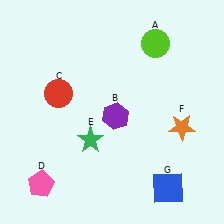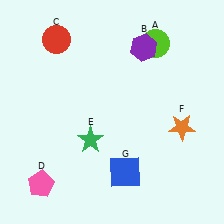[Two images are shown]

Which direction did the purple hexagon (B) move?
The purple hexagon (B) moved up.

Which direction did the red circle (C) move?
The red circle (C) moved up.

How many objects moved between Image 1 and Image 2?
3 objects moved between the two images.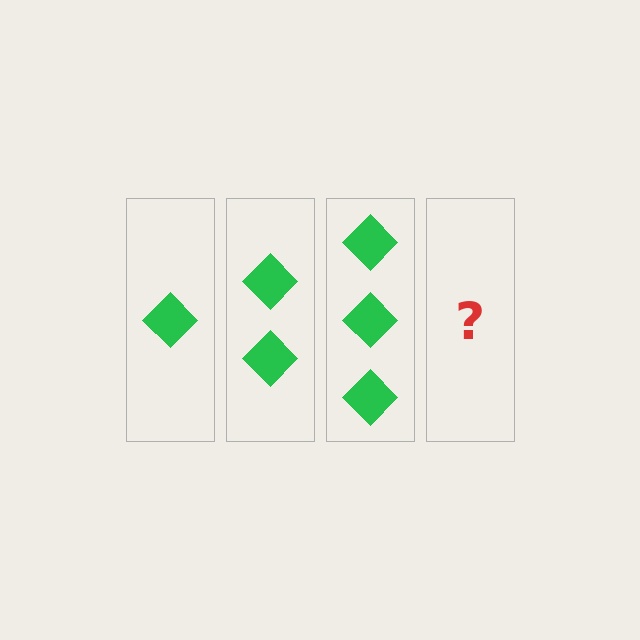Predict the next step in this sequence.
The next step is 4 diamonds.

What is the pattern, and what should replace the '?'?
The pattern is that each step adds one more diamond. The '?' should be 4 diamonds.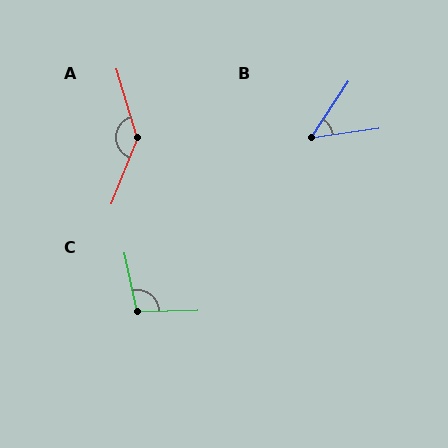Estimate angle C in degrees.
Approximately 101 degrees.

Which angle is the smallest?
B, at approximately 48 degrees.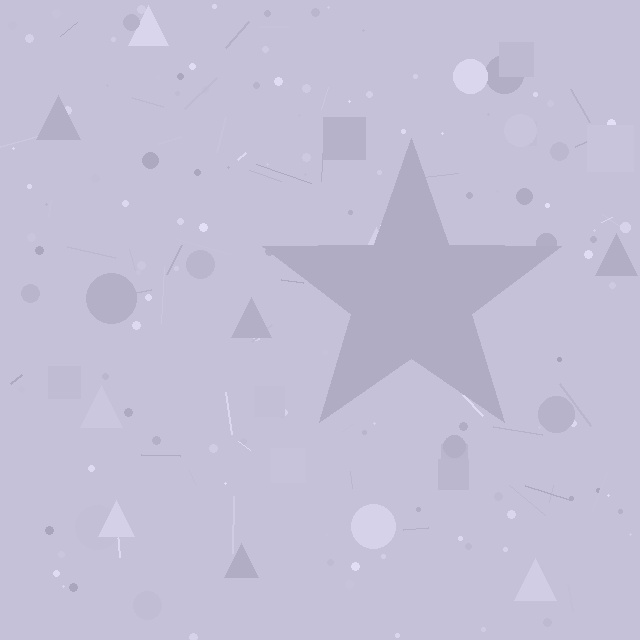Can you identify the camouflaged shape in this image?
The camouflaged shape is a star.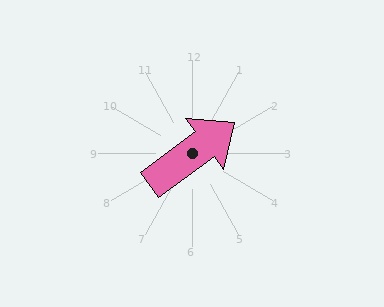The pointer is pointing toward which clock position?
Roughly 2 o'clock.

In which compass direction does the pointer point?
Northeast.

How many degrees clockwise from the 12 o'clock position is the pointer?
Approximately 54 degrees.